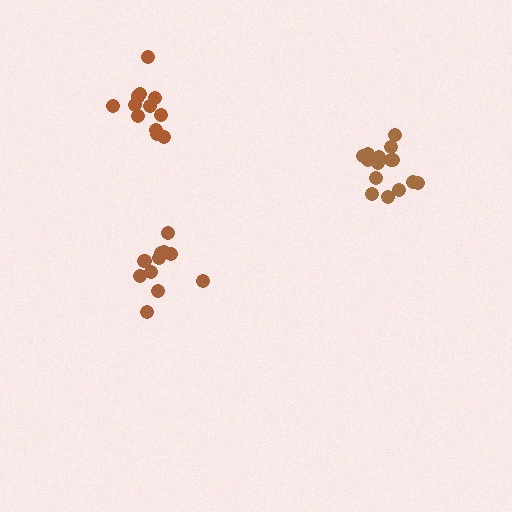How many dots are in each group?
Group 1: 11 dots, Group 2: 15 dots, Group 3: 12 dots (38 total).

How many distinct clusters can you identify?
There are 3 distinct clusters.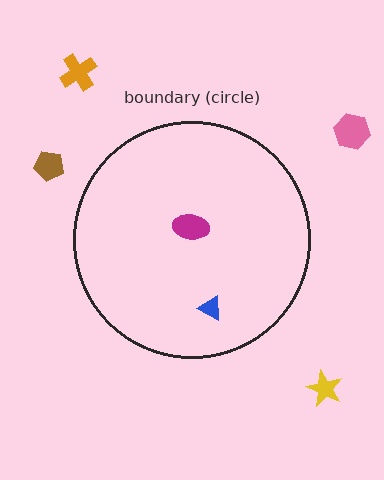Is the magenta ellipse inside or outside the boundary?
Inside.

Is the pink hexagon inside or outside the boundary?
Outside.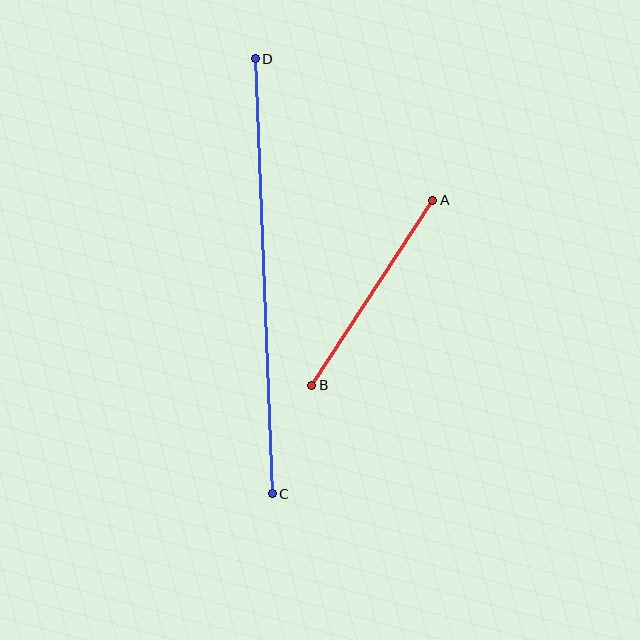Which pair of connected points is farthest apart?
Points C and D are farthest apart.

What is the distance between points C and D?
The distance is approximately 435 pixels.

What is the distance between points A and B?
The distance is approximately 221 pixels.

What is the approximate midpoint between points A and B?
The midpoint is at approximately (372, 293) pixels.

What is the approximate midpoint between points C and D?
The midpoint is at approximately (264, 276) pixels.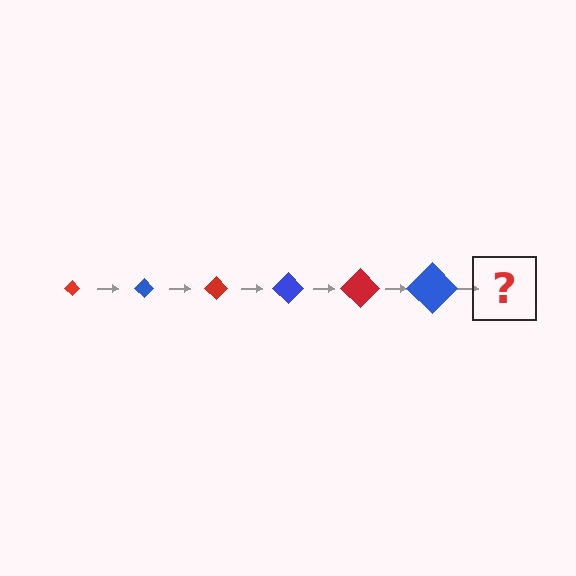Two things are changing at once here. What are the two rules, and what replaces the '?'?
The two rules are that the diamond grows larger each step and the color cycles through red and blue. The '?' should be a red diamond, larger than the previous one.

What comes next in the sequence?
The next element should be a red diamond, larger than the previous one.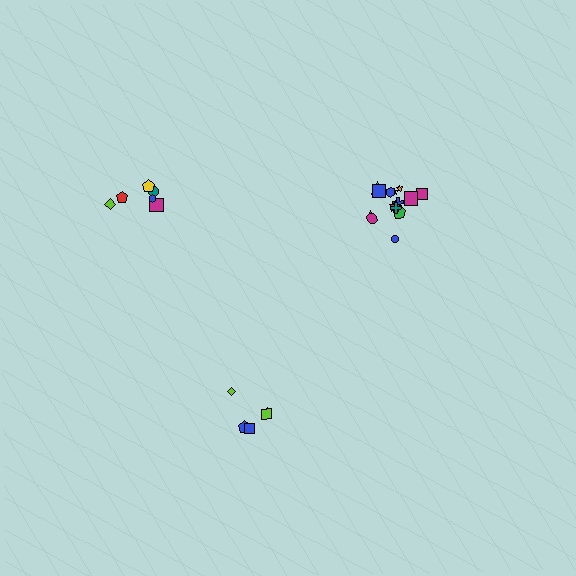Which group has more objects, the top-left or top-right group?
The top-right group.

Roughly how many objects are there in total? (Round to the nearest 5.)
Roughly 25 objects in total.